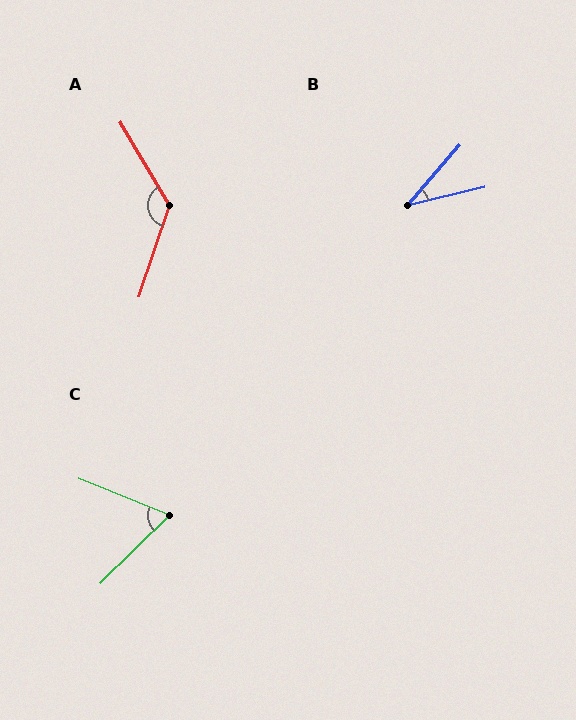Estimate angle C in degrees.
Approximately 66 degrees.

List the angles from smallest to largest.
B (36°), C (66°), A (131°).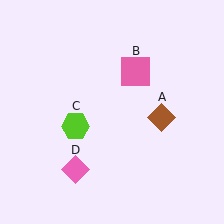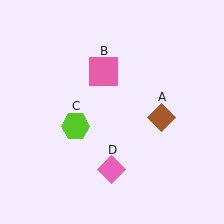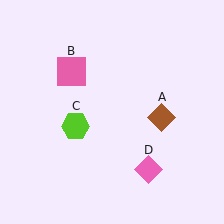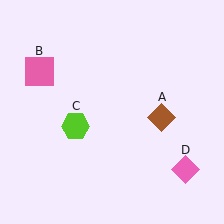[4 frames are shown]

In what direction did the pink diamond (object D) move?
The pink diamond (object D) moved right.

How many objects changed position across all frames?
2 objects changed position: pink square (object B), pink diamond (object D).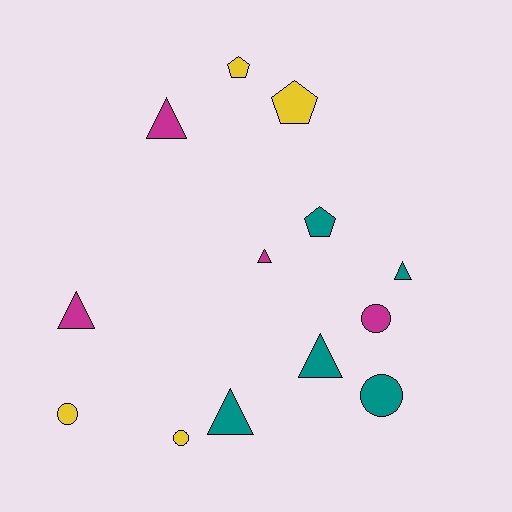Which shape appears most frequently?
Triangle, with 6 objects.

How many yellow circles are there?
There are 2 yellow circles.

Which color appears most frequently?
Teal, with 5 objects.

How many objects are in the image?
There are 13 objects.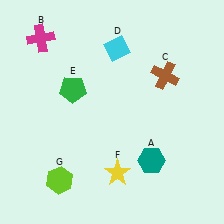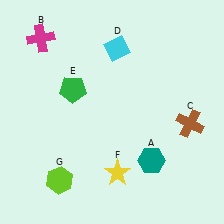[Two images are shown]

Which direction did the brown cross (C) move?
The brown cross (C) moved down.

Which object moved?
The brown cross (C) moved down.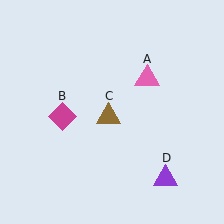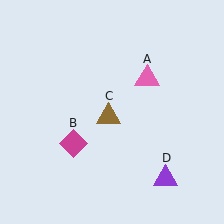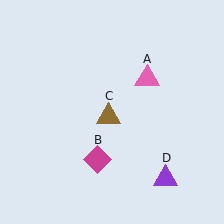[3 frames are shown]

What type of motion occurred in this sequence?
The magenta diamond (object B) rotated counterclockwise around the center of the scene.